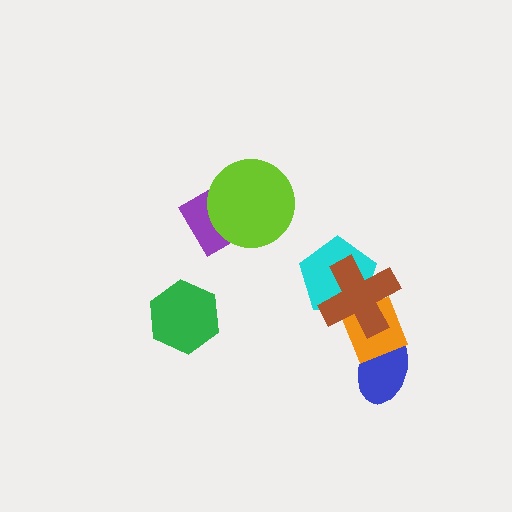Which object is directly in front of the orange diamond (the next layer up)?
The cyan pentagon is directly in front of the orange diamond.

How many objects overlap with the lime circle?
1 object overlaps with the lime circle.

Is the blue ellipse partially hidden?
Yes, it is partially covered by another shape.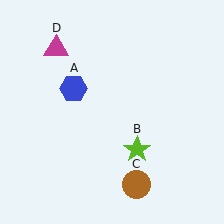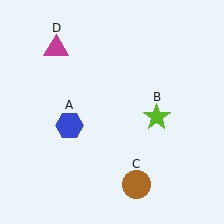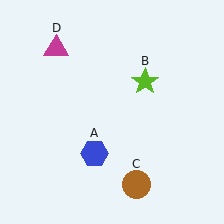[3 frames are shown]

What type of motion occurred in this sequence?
The blue hexagon (object A), lime star (object B) rotated counterclockwise around the center of the scene.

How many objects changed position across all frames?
2 objects changed position: blue hexagon (object A), lime star (object B).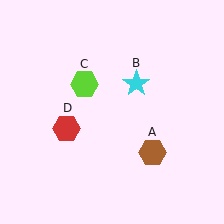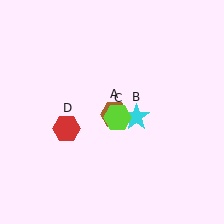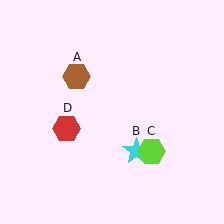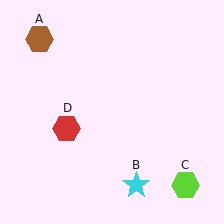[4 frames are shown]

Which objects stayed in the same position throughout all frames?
Red hexagon (object D) remained stationary.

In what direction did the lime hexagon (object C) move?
The lime hexagon (object C) moved down and to the right.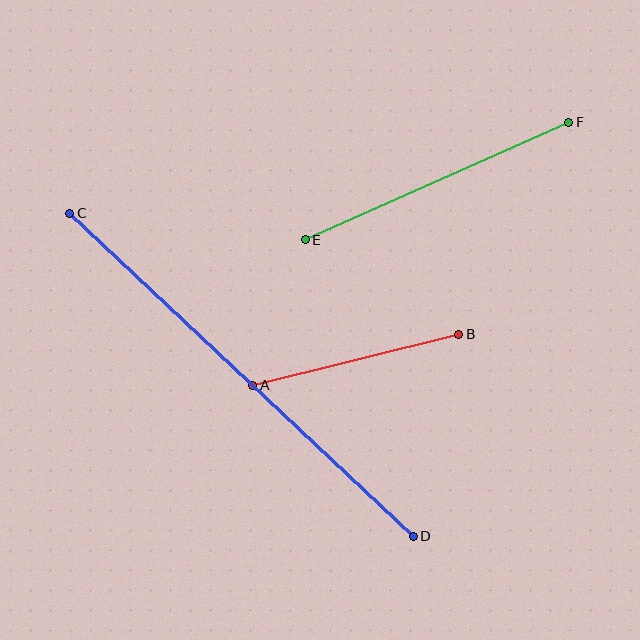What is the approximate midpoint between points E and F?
The midpoint is at approximately (437, 181) pixels.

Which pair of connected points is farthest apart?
Points C and D are farthest apart.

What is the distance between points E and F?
The distance is approximately 289 pixels.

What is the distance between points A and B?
The distance is approximately 212 pixels.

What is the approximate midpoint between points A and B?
The midpoint is at approximately (356, 360) pixels.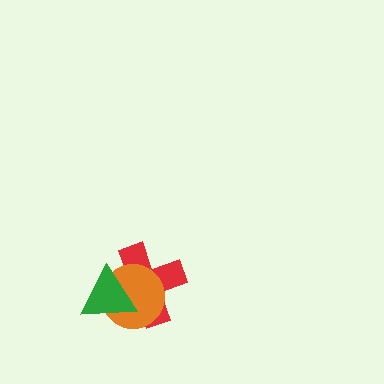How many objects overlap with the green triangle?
2 objects overlap with the green triangle.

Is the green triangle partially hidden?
No, no other shape covers it.